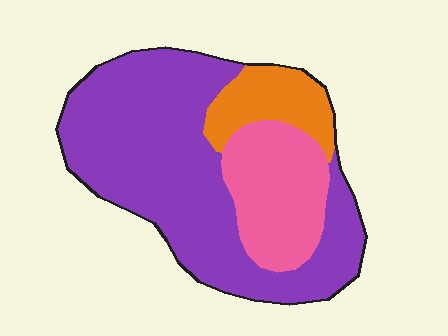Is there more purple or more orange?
Purple.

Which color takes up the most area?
Purple, at roughly 65%.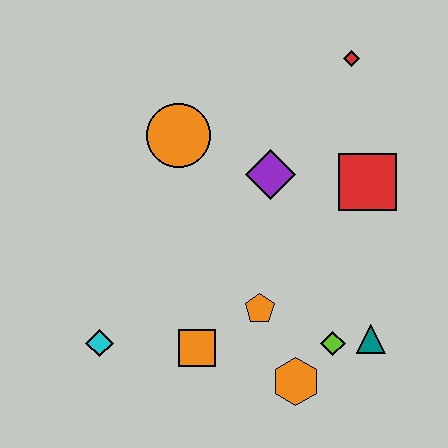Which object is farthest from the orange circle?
The teal triangle is farthest from the orange circle.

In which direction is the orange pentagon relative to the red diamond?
The orange pentagon is below the red diamond.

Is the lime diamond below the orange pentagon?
Yes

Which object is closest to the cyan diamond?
The orange square is closest to the cyan diamond.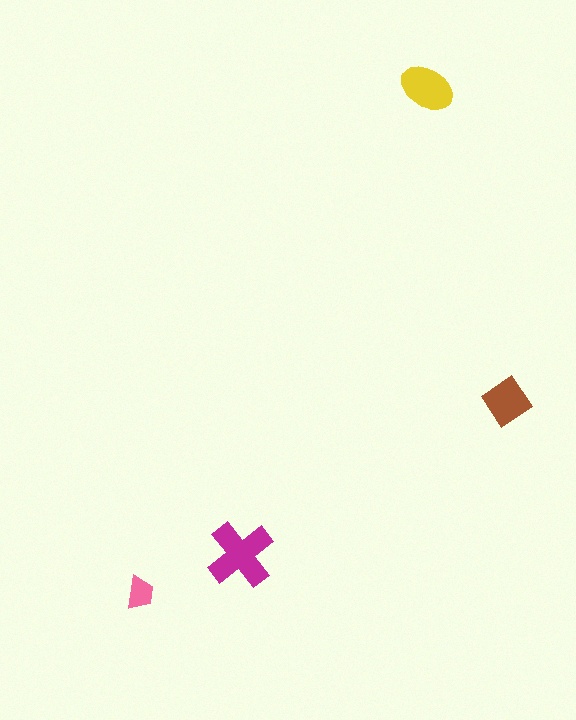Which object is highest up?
The yellow ellipse is topmost.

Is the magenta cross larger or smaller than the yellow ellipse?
Larger.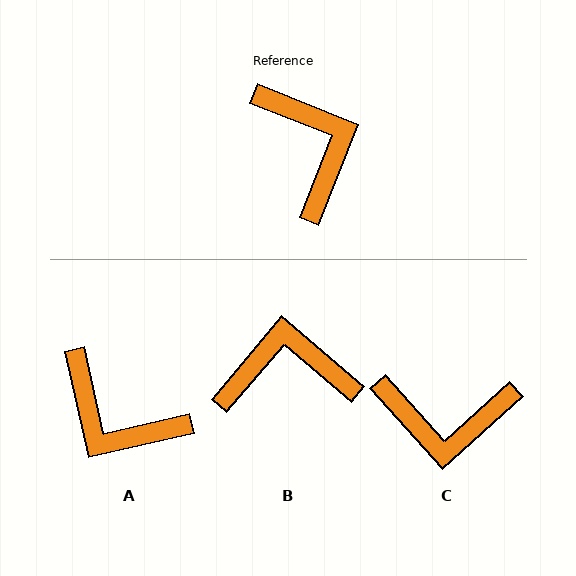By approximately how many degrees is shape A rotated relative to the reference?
Approximately 145 degrees clockwise.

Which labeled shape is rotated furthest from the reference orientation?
A, about 145 degrees away.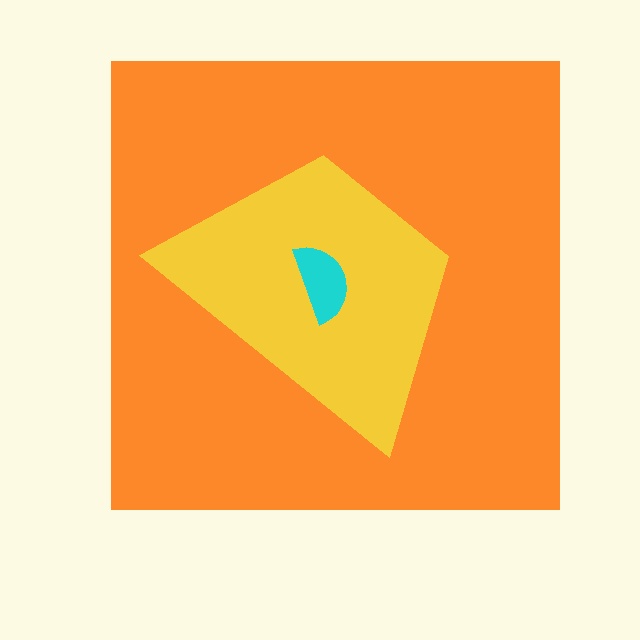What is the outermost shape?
The orange square.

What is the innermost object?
The cyan semicircle.